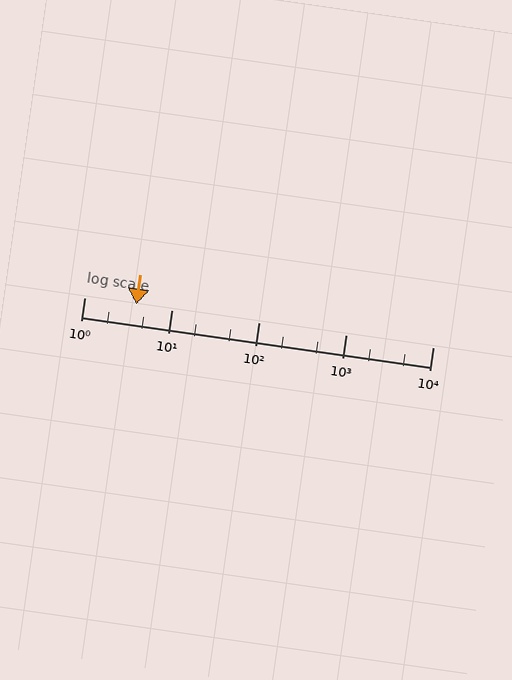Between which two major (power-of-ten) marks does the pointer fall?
The pointer is between 1 and 10.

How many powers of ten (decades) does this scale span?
The scale spans 4 decades, from 1 to 10000.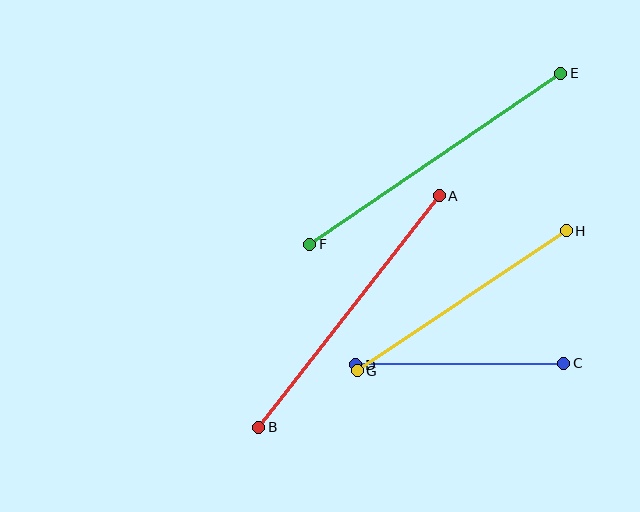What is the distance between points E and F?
The distance is approximately 304 pixels.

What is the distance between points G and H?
The distance is approximately 252 pixels.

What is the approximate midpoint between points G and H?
The midpoint is at approximately (462, 301) pixels.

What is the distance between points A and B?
The distance is approximately 294 pixels.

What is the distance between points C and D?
The distance is approximately 208 pixels.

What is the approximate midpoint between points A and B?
The midpoint is at approximately (349, 311) pixels.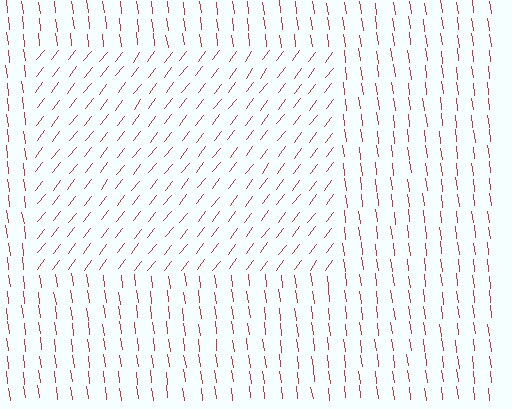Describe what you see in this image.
The image is filled with small red line segments. A rectangle region in the image has lines oriented differently from the surrounding lines, creating a visible texture boundary.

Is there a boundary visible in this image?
Yes, there is a texture boundary formed by a change in line orientation.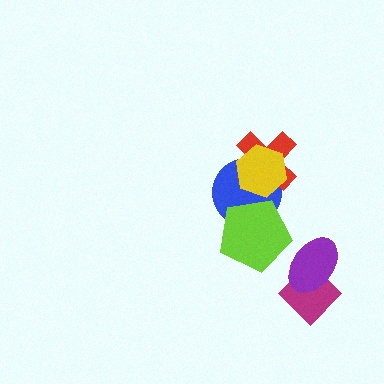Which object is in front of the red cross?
The yellow hexagon is in front of the red cross.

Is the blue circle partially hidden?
Yes, it is partially covered by another shape.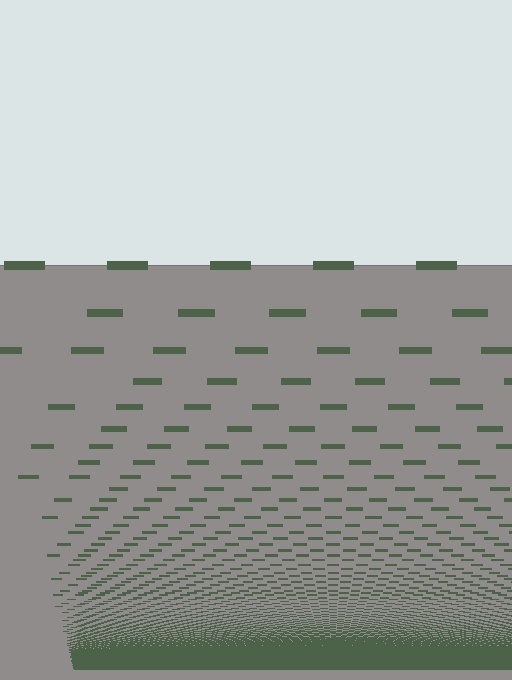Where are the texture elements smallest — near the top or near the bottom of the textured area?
Near the bottom.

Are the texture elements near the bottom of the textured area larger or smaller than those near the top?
Smaller. The gradient is inverted — elements near the bottom are smaller and denser.